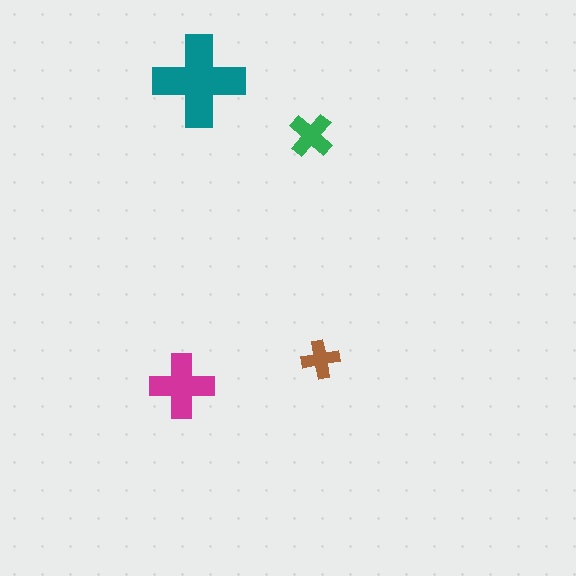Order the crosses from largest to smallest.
the teal one, the magenta one, the green one, the brown one.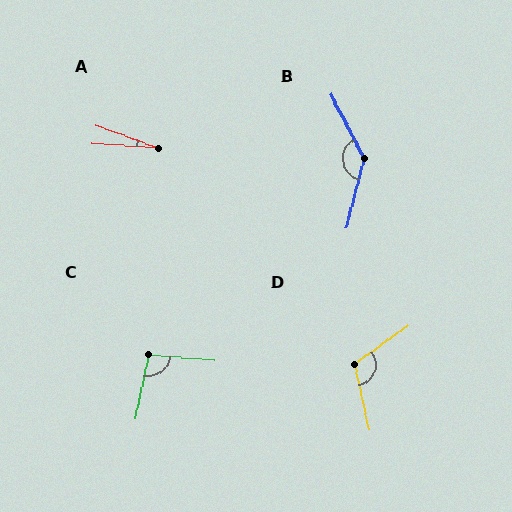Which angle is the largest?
B, at approximately 139 degrees.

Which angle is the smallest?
A, at approximately 16 degrees.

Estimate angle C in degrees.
Approximately 97 degrees.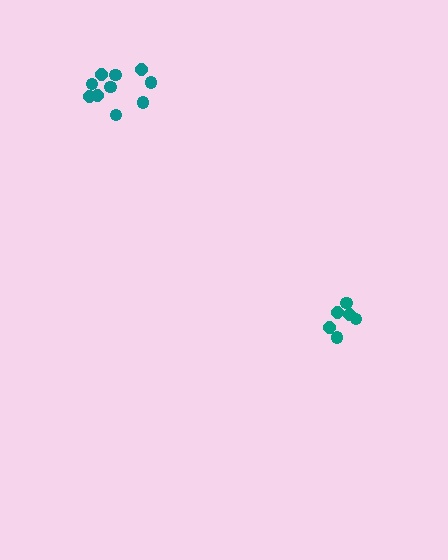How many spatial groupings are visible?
There are 2 spatial groupings.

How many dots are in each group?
Group 1: 6 dots, Group 2: 10 dots (16 total).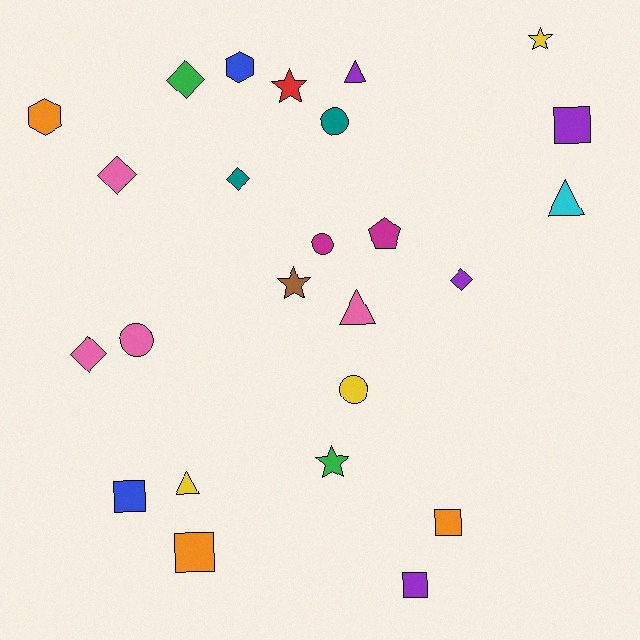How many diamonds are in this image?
There are 5 diamonds.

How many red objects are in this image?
There is 1 red object.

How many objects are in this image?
There are 25 objects.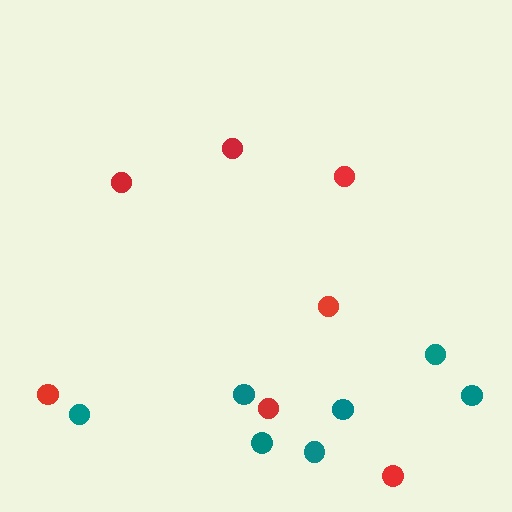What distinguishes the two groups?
There are 2 groups: one group of red circles (7) and one group of teal circles (7).